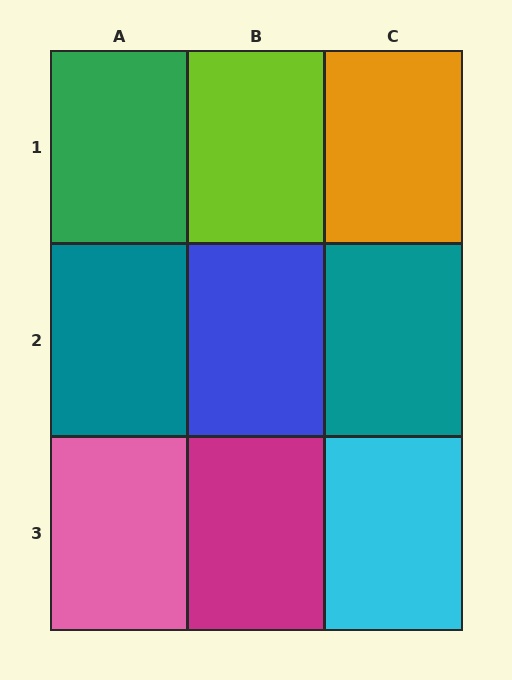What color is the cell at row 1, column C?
Orange.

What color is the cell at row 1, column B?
Lime.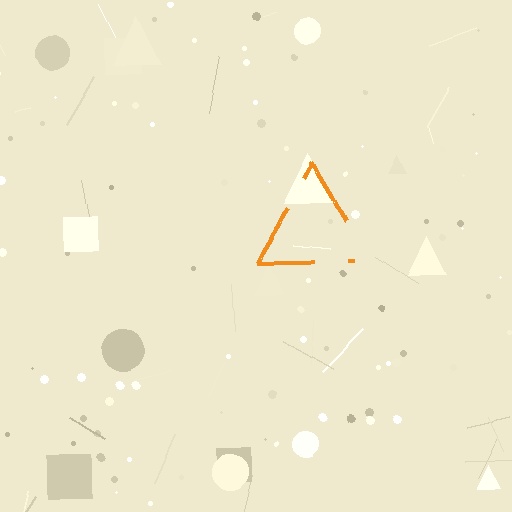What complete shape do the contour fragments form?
The contour fragments form a triangle.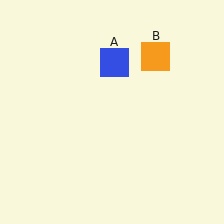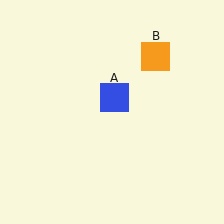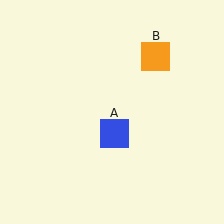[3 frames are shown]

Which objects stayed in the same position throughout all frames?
Orange square (object B) remained stationary.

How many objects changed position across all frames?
1 object changed position: blue square (object A).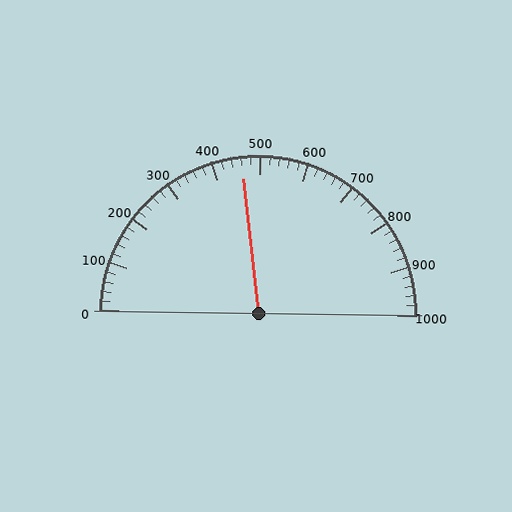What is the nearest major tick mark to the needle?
The nearest major tick mark is 500.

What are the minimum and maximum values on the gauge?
The gauge ranges from 0 to 1000.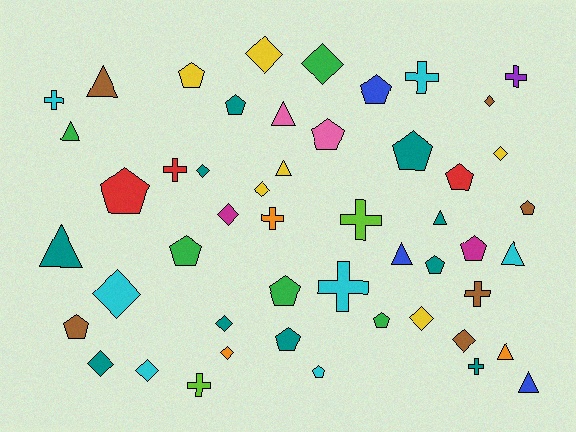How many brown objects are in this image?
There are 6 brown objects.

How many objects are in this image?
There are 50 objects.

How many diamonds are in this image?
There are 14 diamonds.